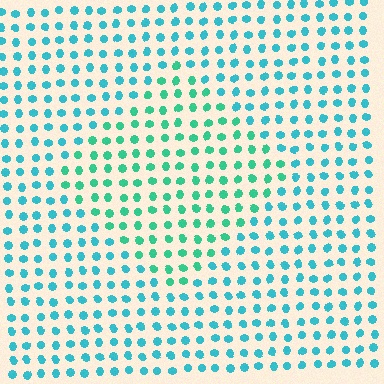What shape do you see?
I see a diamond.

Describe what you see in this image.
The image is filled with small cyan elements in a uniform arrangement. A diamond-shaped region is visible where the elements are tinted to a slightly different hue, forming a subtle color boundary.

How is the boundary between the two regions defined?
The boundary is defined purely by a slight shift in hue (about 29 degrees). Spacing, size, and orientation are identical on both sides.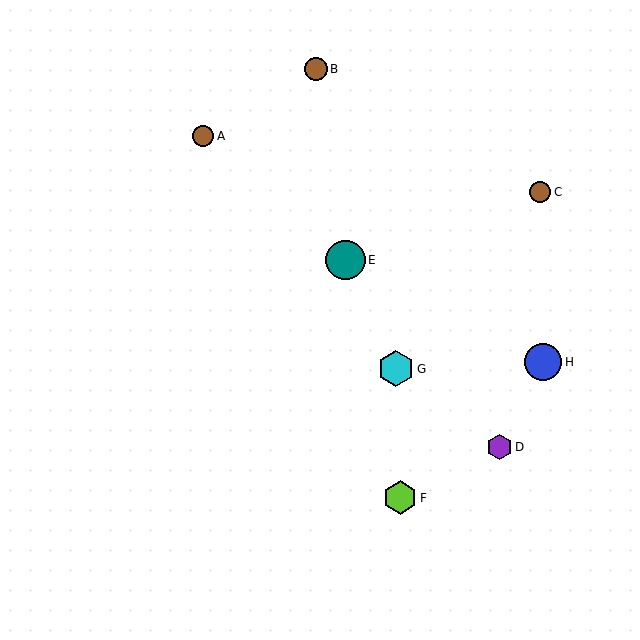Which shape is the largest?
The teal circle (labeled E) is the largest.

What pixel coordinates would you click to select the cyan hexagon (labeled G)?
Click at (396, 369) to select the cyan hexagon G.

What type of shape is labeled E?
Shape E is a teal circle.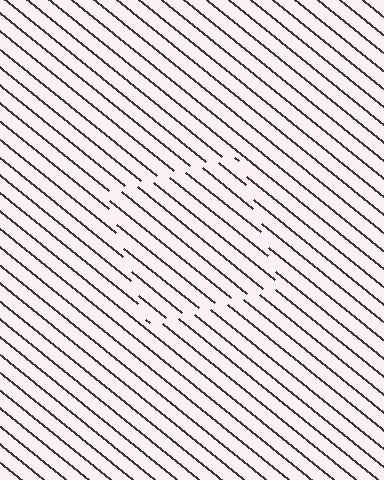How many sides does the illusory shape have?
4 sides — the line-ends trace a square.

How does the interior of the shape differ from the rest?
The interior of the shape contains the same grating, shifted by half a period — the contour is defined by the phase discontinuity where line-ends from the inner and outer gratings abut.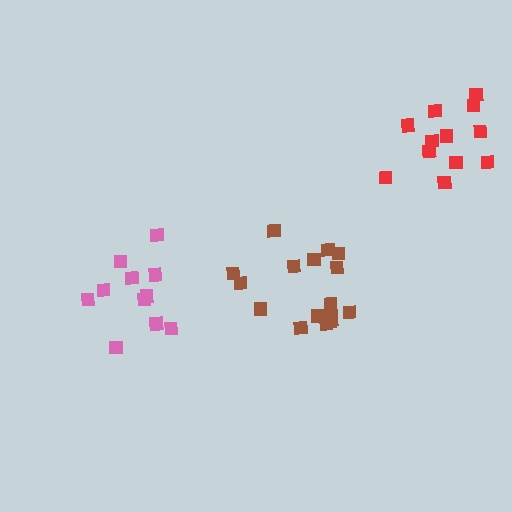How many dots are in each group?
Group 1: 11 dots, Group 2: 17 dots, Group 3: 12 dots (40 total).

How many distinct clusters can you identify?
There are 3 distinct clusters.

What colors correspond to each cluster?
The clusters are colored: pink, brown, red.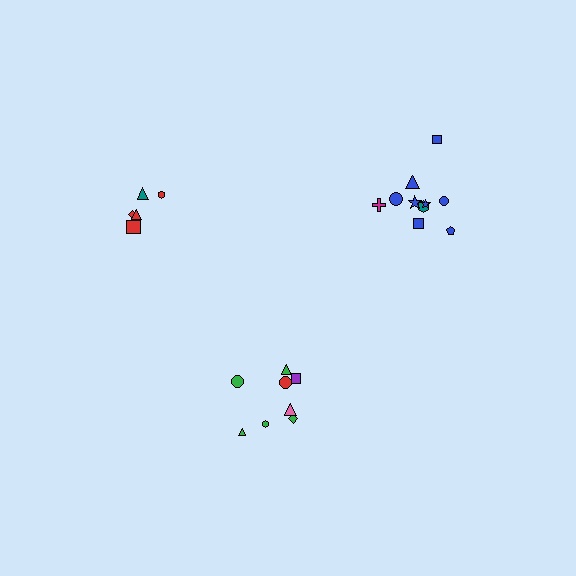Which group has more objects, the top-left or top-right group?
The top-right group.